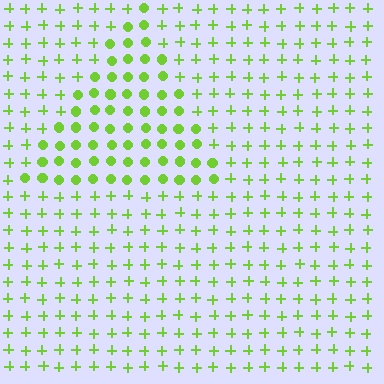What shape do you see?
I see a triangle.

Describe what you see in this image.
The image is filled with small lime elements arranged in a uniform grid. A triangle-shaped region contains circles, while the surrounding area contains plus signs. The boundary is defined purely by the change in element shape.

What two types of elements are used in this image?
The image uses circles inside the triangle region and plus signs outside it.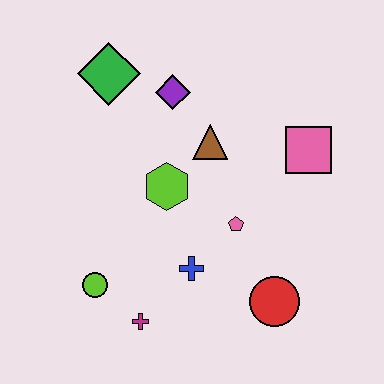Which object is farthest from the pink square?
The lime circle is farthest from the pink square.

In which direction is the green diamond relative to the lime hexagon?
The green diamond is above the lime hexagon.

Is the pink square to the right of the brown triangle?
Yes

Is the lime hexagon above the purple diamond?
No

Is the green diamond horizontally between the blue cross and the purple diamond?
No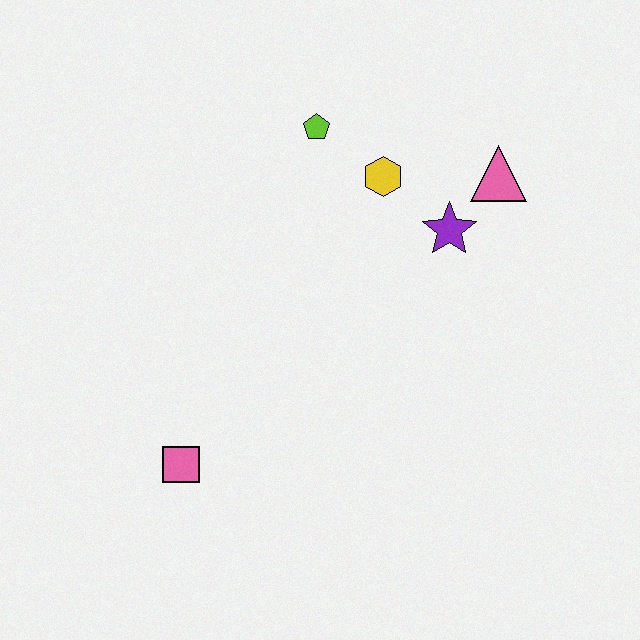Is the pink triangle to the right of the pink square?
Yes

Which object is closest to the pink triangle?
The purple star is closest to the pink triangle.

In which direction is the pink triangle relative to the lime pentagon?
The pink triangle is to the right of the lime pentagon.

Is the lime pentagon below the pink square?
No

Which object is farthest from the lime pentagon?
The pink square is farthest from the lime pentagon.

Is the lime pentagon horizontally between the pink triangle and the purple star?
No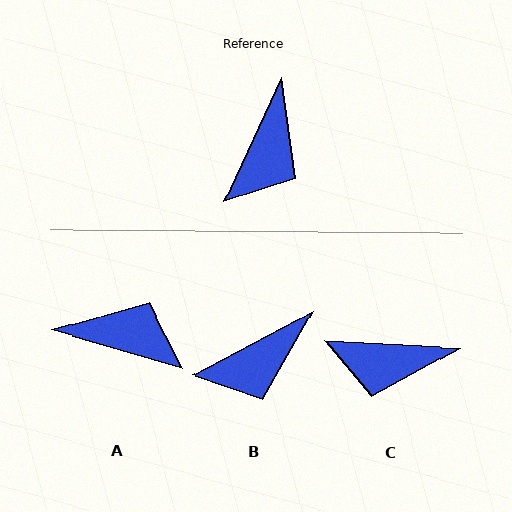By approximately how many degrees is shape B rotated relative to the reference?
Approximately 37 degrees clockwise.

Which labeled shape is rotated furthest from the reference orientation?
A, about 99 degrees away.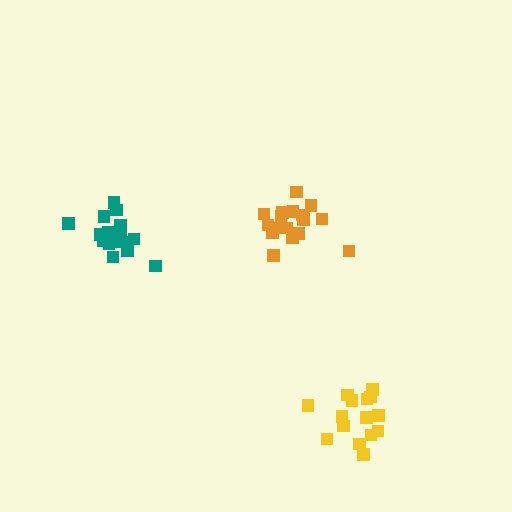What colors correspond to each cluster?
The clusters are colored: orange, teal, yellow.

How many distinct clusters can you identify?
There are 3 distinct clusters.